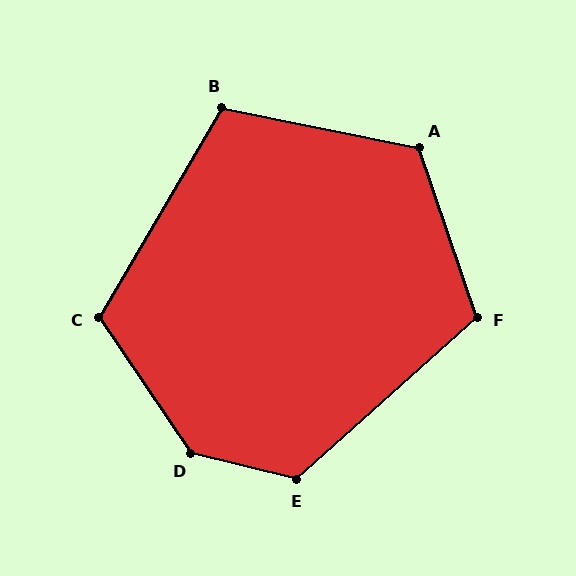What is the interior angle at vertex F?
Approximately 113 degrees (obtuse).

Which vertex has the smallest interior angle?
B, at approximately 109 degrees.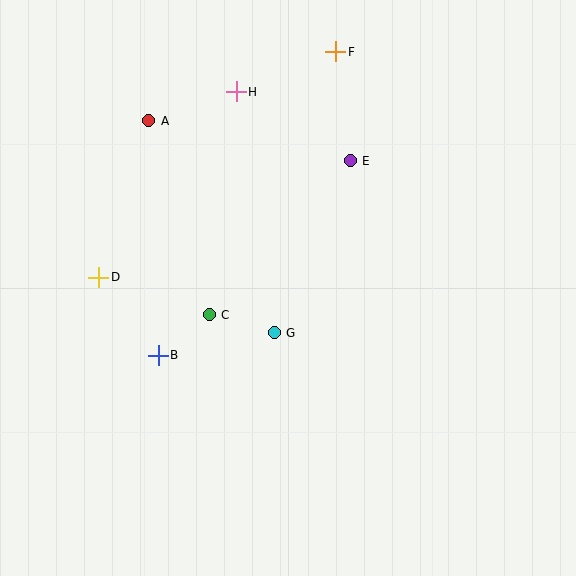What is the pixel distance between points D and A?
The distance between D and A is 164 pixels.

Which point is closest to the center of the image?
Point G at (274, 333) is closest to the center.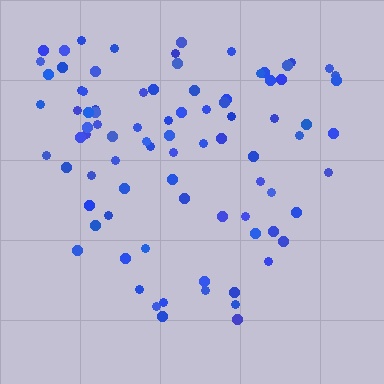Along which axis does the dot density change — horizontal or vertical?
Vertical.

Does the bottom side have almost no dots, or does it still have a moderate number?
Still a moderate number, just noticeably fewer than the top.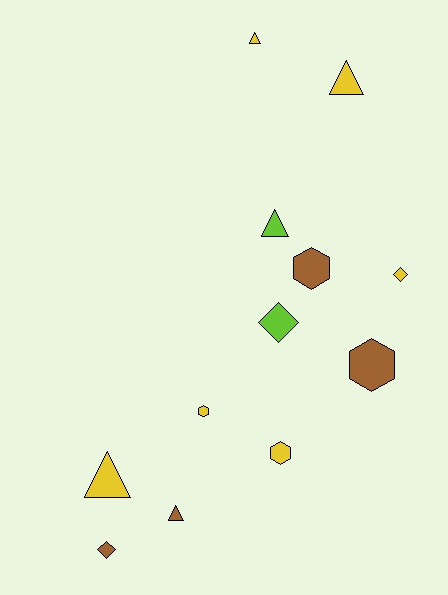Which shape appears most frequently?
Triangle, with 5 objects.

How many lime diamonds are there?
There is 1 lime diamond.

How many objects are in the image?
There are 12 objects.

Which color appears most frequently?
Yellow, with 6 objects.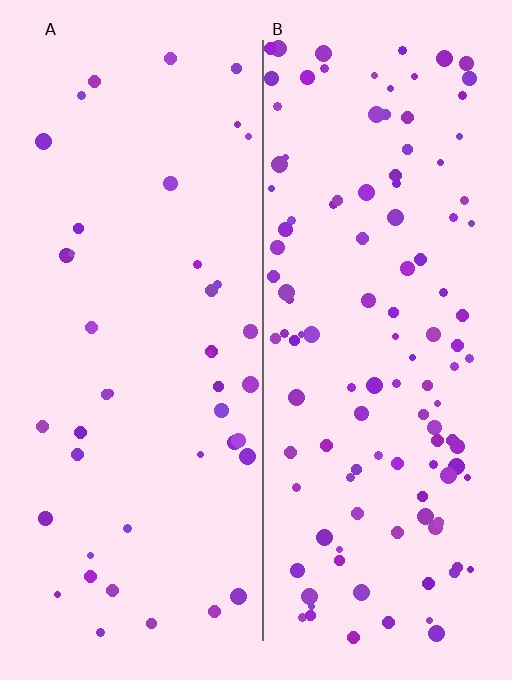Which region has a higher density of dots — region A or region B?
B (the right).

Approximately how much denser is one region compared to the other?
Approximately 2.8× — region B over region A.